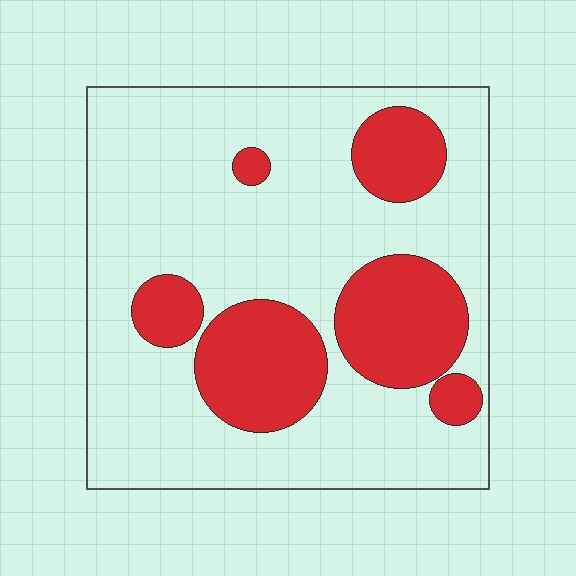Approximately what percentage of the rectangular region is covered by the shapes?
Approximately 25%.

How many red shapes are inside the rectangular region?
6.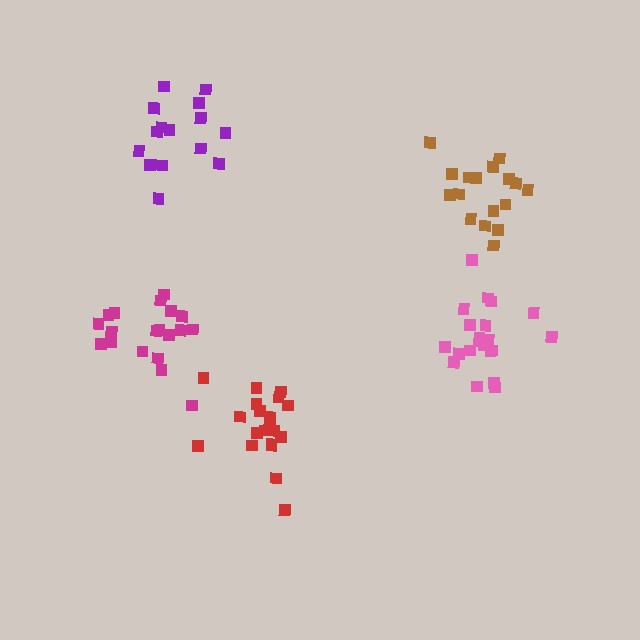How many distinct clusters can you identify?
There are 5 distinct clusters.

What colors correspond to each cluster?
The clusters are colored: red, pink, magenta, purple, brown.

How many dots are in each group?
Group 1: 21 dots, Group 2: 21 dots, Group 3: 19 dots, Group 4: 15 dots, Group 5: 17 dots (93 total).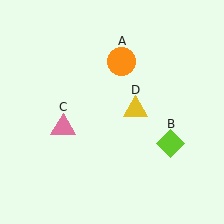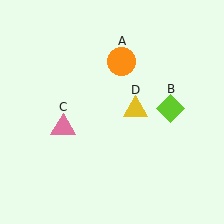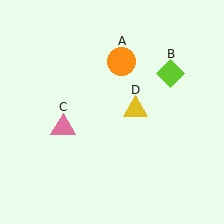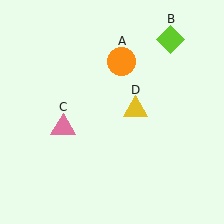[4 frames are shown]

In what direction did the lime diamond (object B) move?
The lime diamond (object B) moved up.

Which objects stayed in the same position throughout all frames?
Orange circle (object A) and pink triangle (object C) and yellow triangle (object D) remained stationary.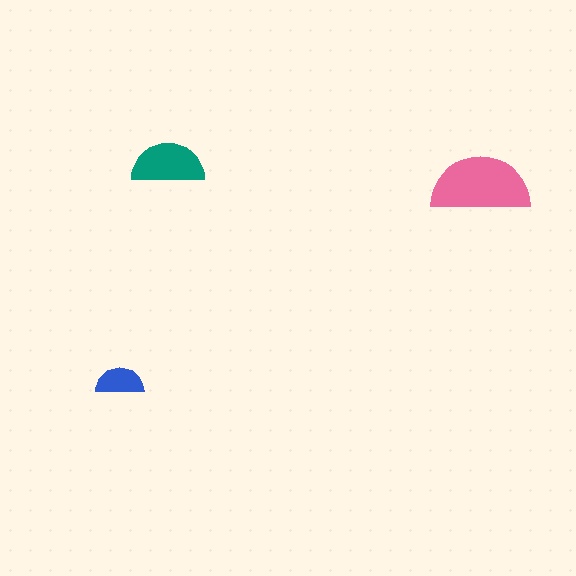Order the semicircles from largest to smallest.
the pink one, the teal one, the blue one.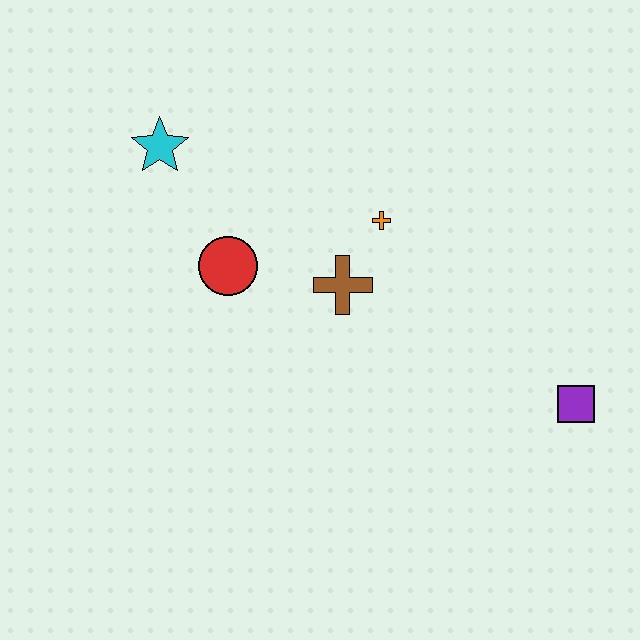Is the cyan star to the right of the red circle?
No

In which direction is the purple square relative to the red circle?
The purple square is to the right of the red circle.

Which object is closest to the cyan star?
The red circle is closest to the cyan star.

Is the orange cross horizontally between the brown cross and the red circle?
No